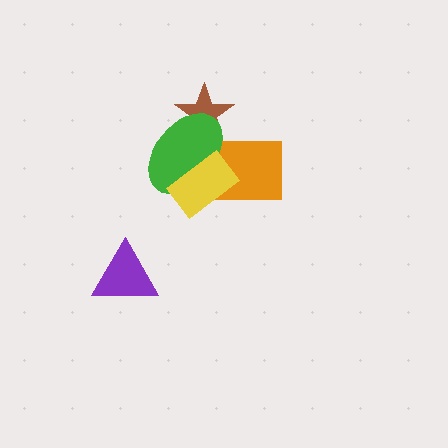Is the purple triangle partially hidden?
No, no other shape covers it.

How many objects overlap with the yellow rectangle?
2 objects overlap with the yellow rectangle.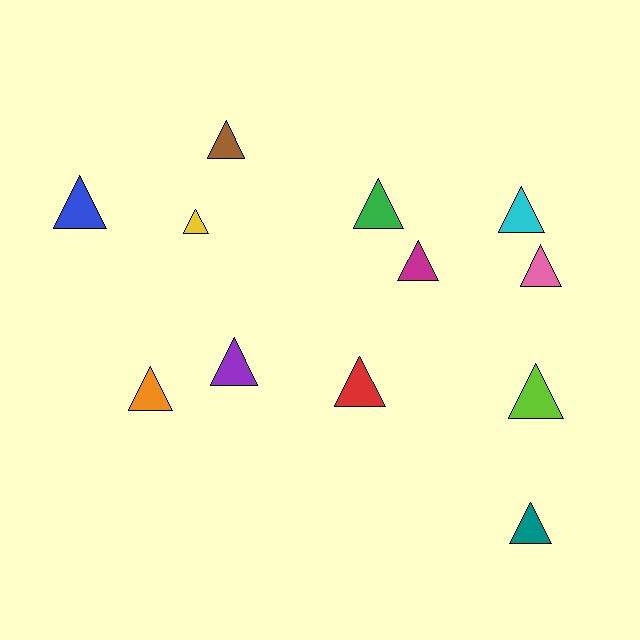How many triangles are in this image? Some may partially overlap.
There are 12 triangles.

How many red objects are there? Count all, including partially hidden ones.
There is 1 red object.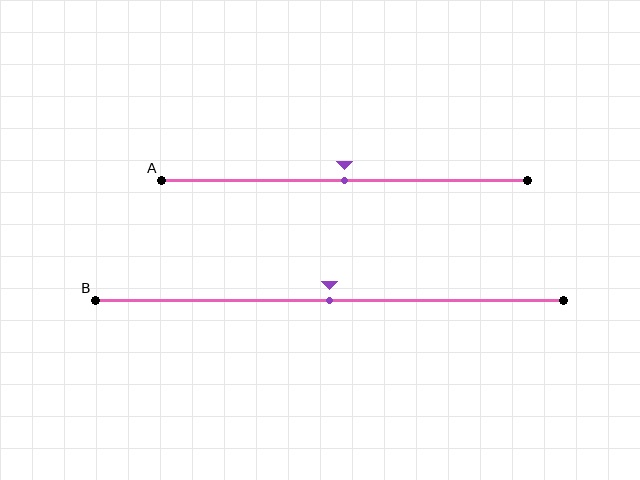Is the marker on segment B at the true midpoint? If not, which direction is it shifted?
Yes, the marker on segment B is at the true midpoint.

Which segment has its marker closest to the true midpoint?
Segment A has its marker closest to the true midpoint.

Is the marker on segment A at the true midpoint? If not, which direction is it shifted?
Yes, the marker on segment A is at the true midpoint.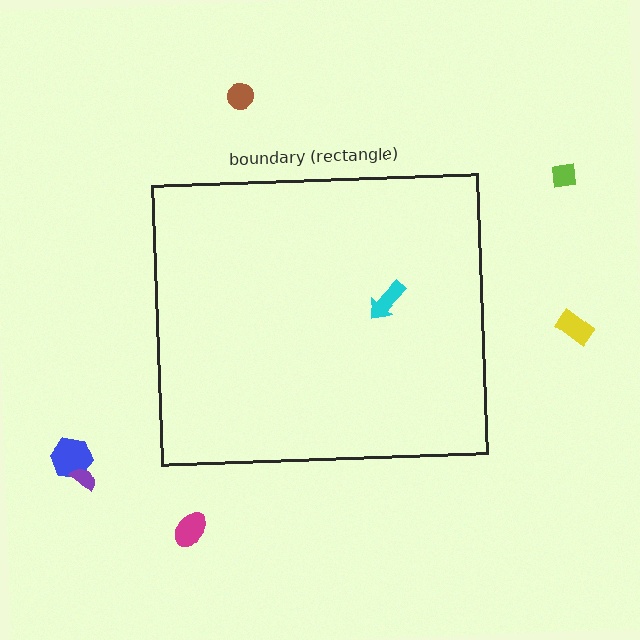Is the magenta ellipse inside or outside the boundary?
Outside.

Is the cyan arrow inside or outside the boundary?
Inside.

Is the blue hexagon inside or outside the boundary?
Outside.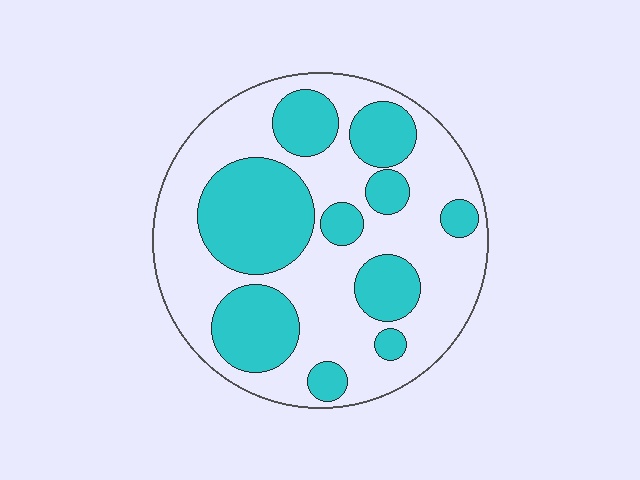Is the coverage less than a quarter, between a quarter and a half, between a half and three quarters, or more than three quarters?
Between a quarter and a half.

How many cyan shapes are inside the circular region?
10.